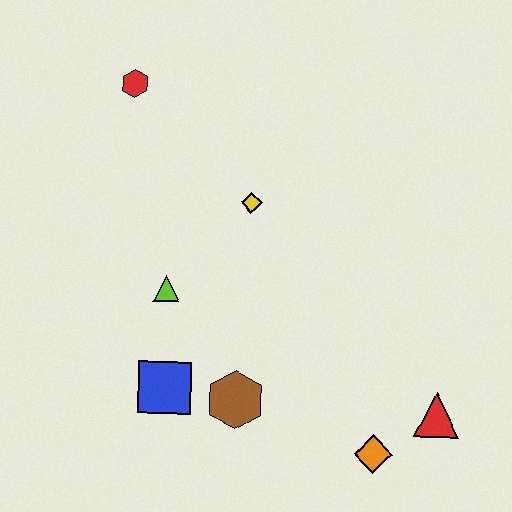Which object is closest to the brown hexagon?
The blue square is closest to the brown hexagon.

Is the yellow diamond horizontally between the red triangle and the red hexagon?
Yes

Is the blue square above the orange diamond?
Yes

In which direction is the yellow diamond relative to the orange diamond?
The yellow diamond is above the orange diamond.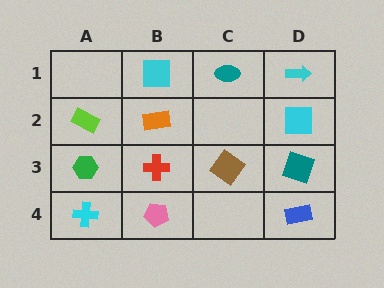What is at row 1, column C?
A teal ellipse.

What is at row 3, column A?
A green hexagon.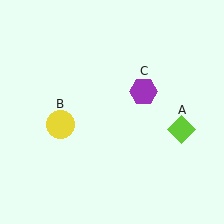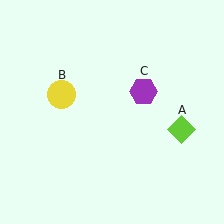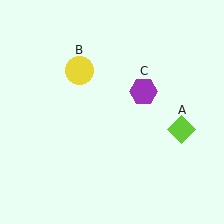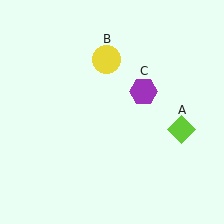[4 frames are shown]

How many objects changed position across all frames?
1 object changed position: yellow circle (object B).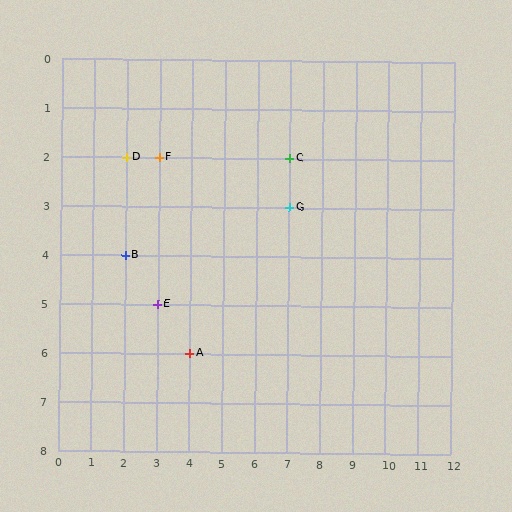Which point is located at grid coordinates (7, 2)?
Point C is at (7, 2).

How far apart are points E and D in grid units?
Points E and D are 1 column and 3 rows apart (about 3.2 grid units diagonally).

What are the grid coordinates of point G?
Point G is at grid coordinates (7, 3).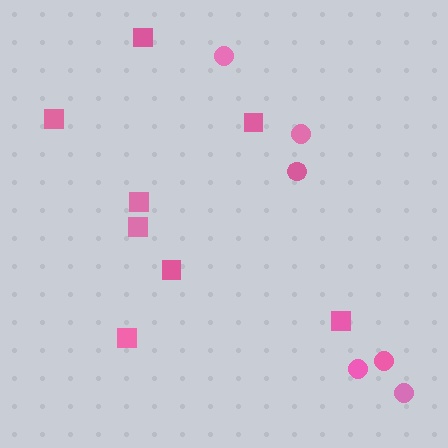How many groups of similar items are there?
There are 2 groups: one group of squares (8) and one group of circles (6).